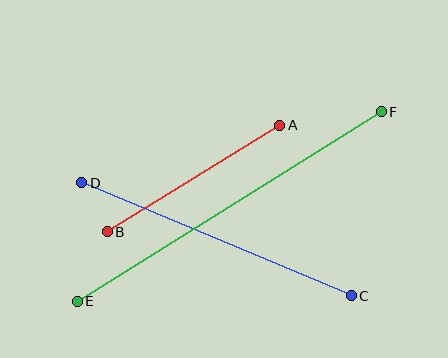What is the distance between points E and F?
The distance is approximately 359 pixels.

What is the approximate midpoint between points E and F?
The midpoint is at approximately (229, 207) pixels.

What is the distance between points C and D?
The distance is approximately 292 pixels.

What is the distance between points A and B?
The distance is approximately 203 pixels.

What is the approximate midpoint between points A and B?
The midpoint is at approximately (194, 178) pixels.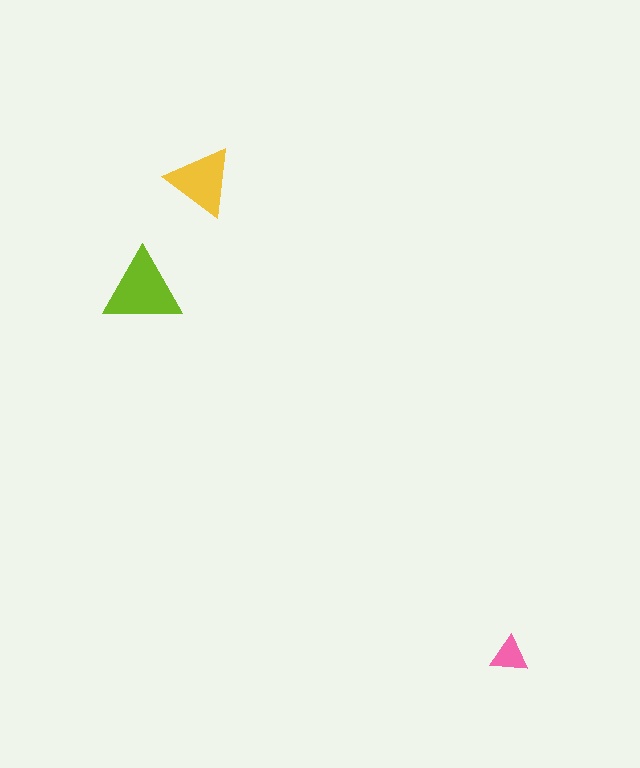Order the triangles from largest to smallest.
the lime one, the yellow one, the pink one.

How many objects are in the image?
There are 3 objects in the image.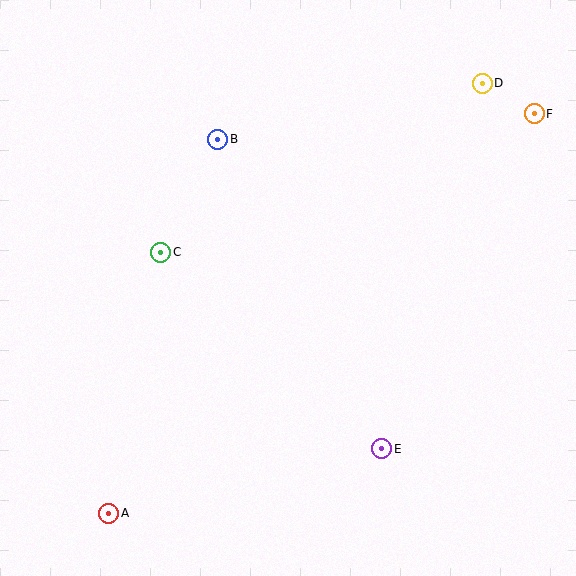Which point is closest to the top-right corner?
Point F is closest to the top-right corner.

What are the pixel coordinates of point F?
Point F is at (534, 114).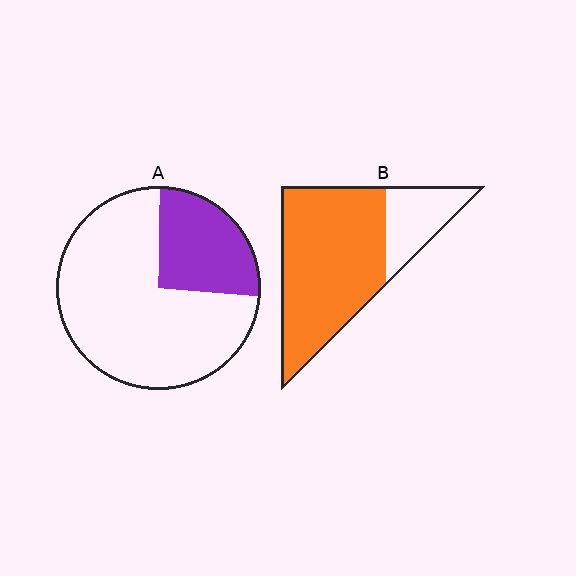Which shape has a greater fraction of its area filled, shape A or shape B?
Shape B.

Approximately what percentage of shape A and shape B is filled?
A is approximately 25% and B is approximately 75%.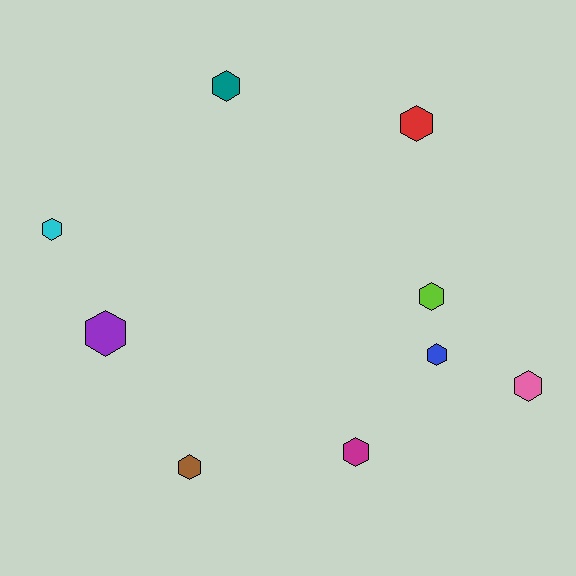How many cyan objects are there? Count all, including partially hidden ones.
There is 1 cyan object.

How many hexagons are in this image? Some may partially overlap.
There are 9 hexagons.